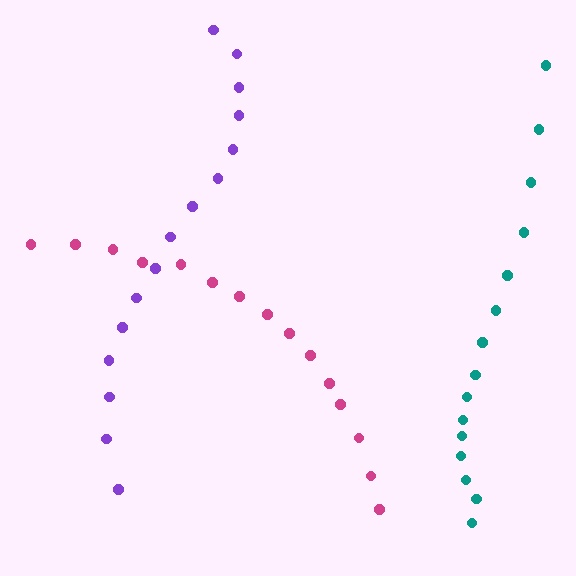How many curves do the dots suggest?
There are 3 distinct paths.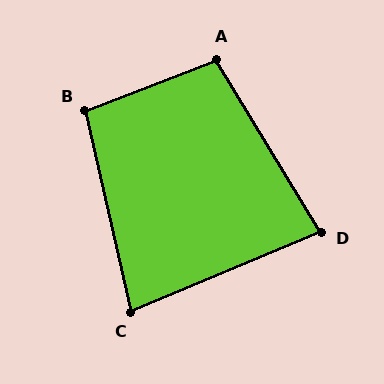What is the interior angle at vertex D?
Approximately 82 degrees (acute).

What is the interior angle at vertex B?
Approximately 98 degrees (obtuse).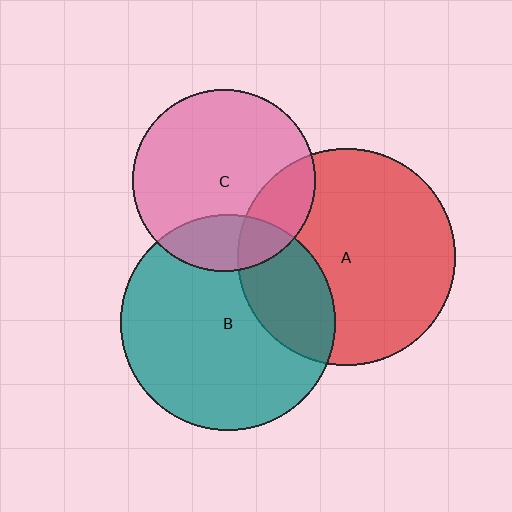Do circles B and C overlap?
Yes.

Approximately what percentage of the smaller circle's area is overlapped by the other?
Approximately 20%.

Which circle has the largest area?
Circle A (red).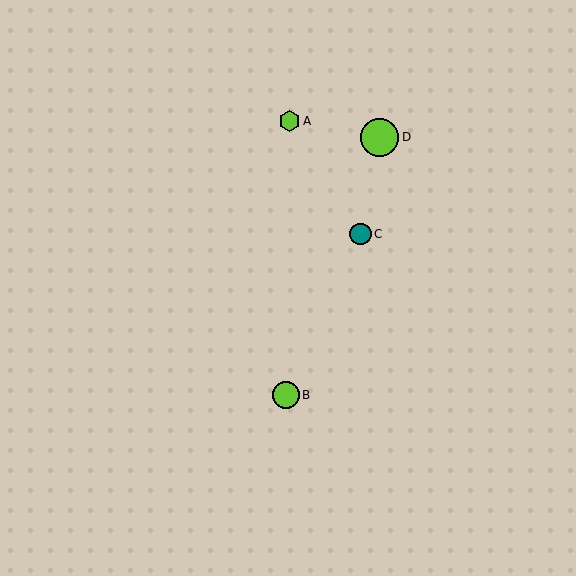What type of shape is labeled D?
Shape D is a lime circle.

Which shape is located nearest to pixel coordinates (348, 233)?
The teal circle (labeled C) at (361, 234) is nearest to that location.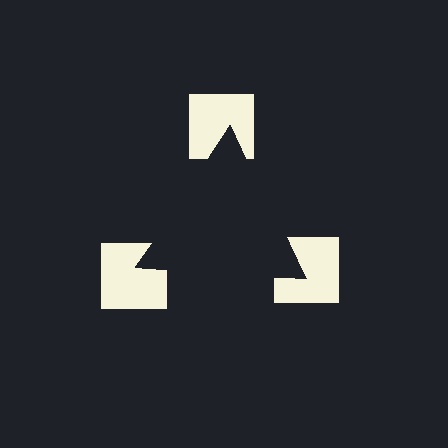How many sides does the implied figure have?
3 sides.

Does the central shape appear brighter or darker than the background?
It typically appears slightly darker than the background, even though no actual brightness change is drawn.